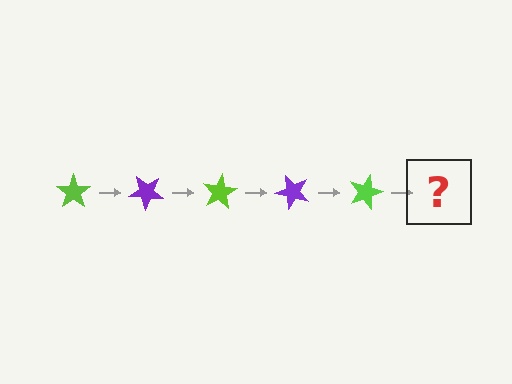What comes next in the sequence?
The next element should be a purple star, rotated 200 degrees from the start.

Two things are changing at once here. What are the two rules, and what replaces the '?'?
The two rules are that it rotates 40 degrees each step and the color cycles through lime and purple. The '?' should be a purple star, rotated 200 degrees from the start.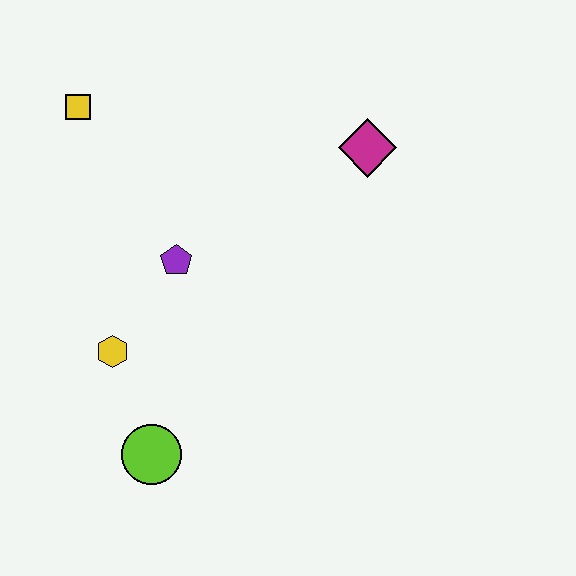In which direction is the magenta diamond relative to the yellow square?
The magenta diamond is to the right of the yellow square.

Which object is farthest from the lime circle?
The magenta diamond is farthest from the lime circle.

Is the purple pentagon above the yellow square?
No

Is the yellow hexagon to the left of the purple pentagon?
Yes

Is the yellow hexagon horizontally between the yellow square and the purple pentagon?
Yes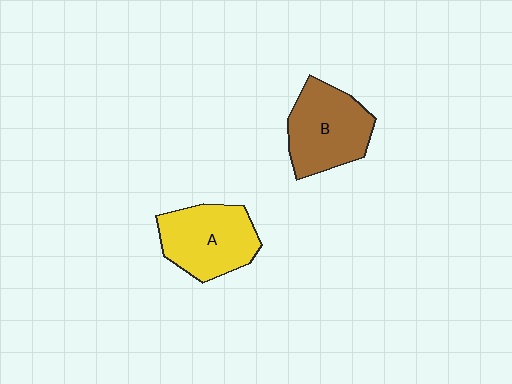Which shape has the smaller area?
Shape A (yellow).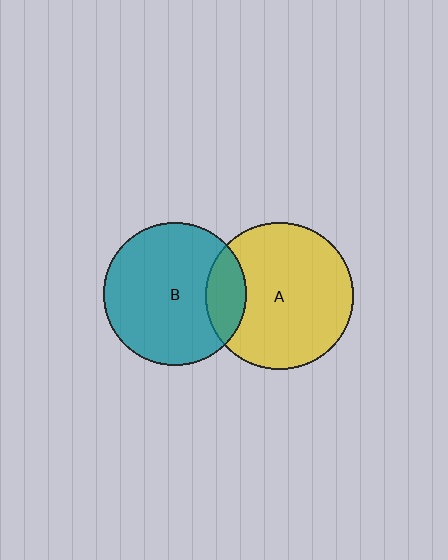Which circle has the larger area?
Circle A (yellow).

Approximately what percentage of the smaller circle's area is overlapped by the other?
Approximately 15%.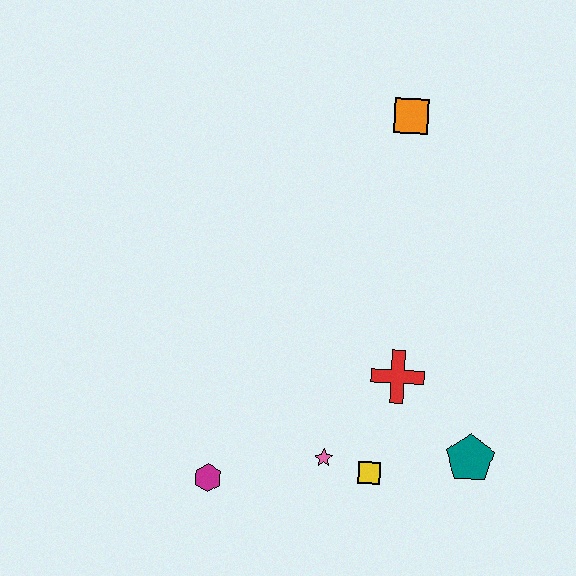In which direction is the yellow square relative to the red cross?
The yellow square is below the red cross.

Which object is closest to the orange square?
The red cross is closest to the orange square.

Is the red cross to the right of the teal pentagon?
No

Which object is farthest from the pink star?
The orange square is farthest from the pink star.